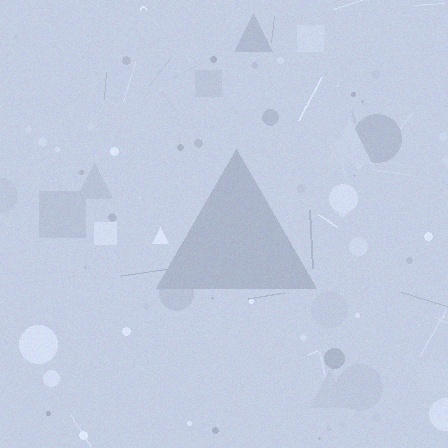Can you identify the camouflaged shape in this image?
The camouflaged shape is a triangle.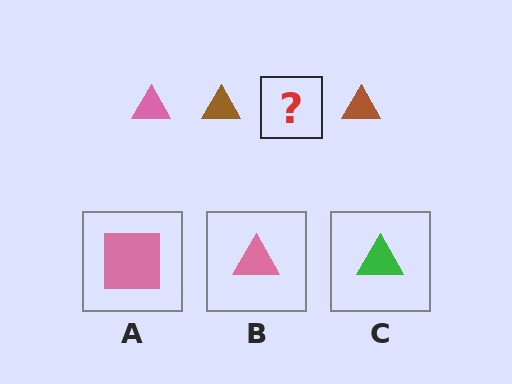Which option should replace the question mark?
Option B.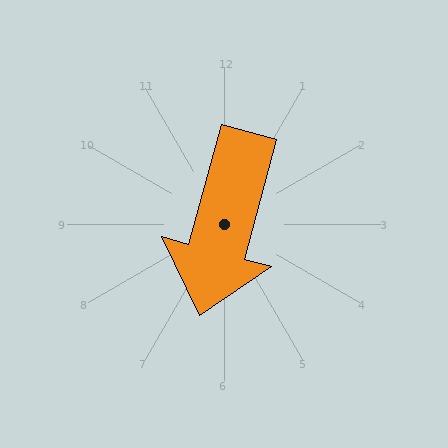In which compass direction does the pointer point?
South.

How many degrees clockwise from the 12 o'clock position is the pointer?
Approximately 195 degrees.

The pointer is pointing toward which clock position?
Roughly 7 o'clock.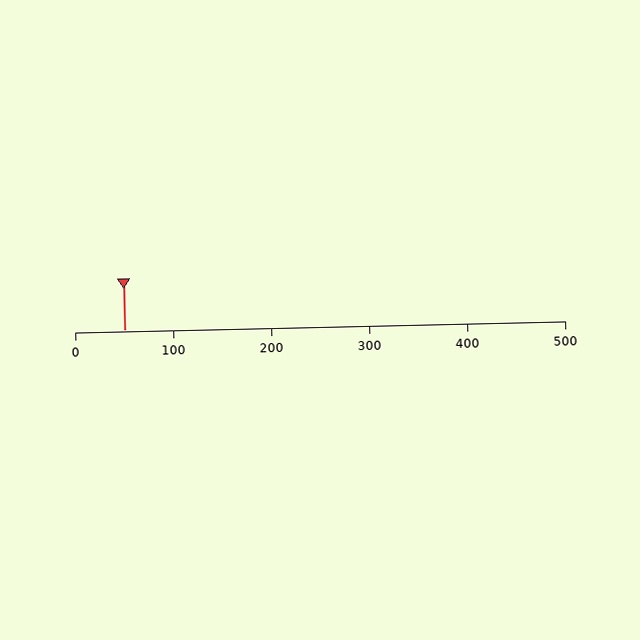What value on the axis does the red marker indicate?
The marker indicates approximately 50.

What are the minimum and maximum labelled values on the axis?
The axis runs from 0 to 500.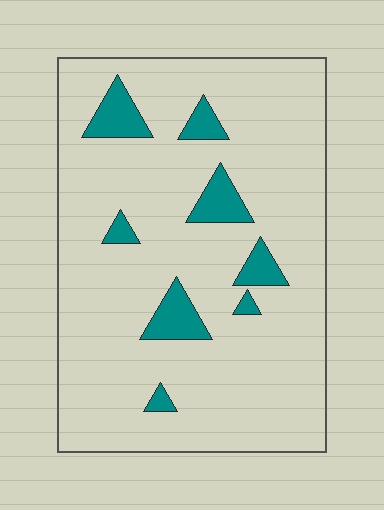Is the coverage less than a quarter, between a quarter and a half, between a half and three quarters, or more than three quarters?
Less than a quarter.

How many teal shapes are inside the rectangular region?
8.